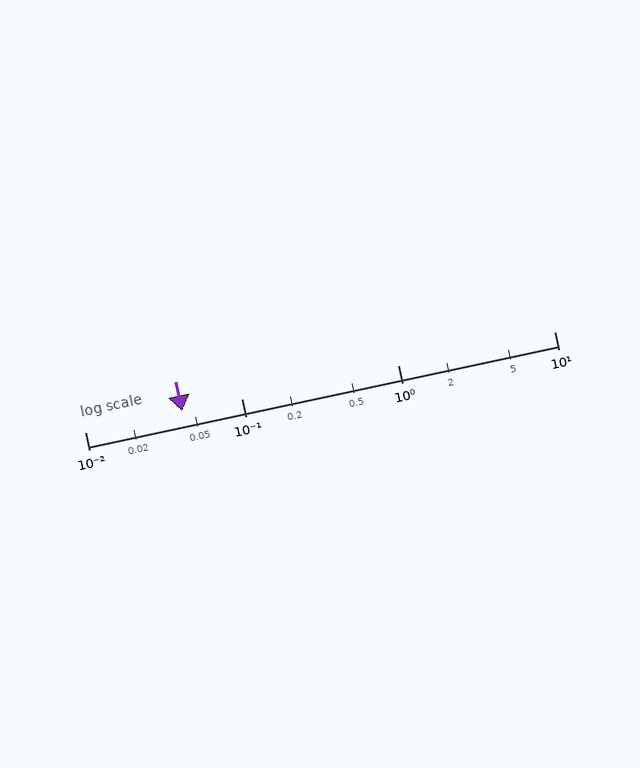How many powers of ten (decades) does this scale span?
The scale spans 3 decades, from 0.01 to 10.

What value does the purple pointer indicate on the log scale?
The pointer indicates approximately 0.042.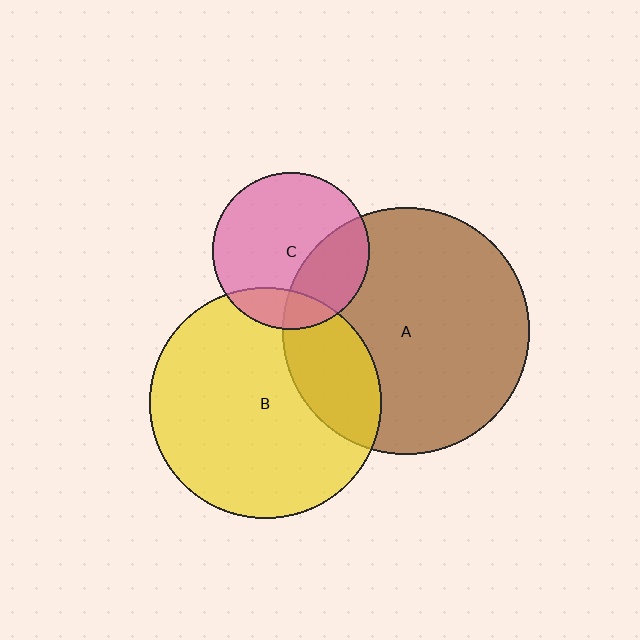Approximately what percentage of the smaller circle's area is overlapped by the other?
Approximately 25%.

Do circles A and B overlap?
Yes.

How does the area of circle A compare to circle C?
Approximately 2.5 times.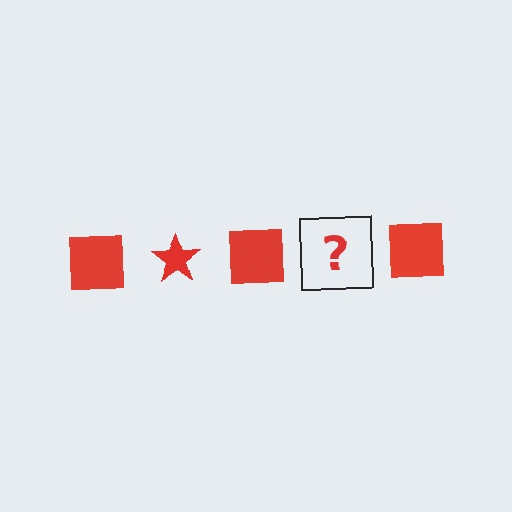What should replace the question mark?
The question mark should be replaced with a red star.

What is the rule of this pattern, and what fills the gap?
The rule is that the pattern cycles through square, star shapes in red. The gap should be filled with a red star.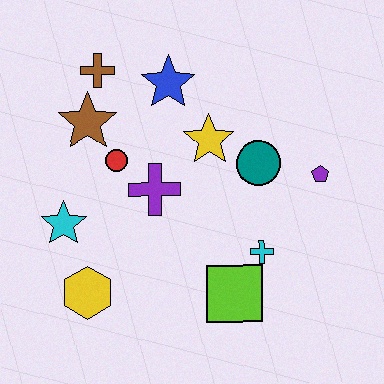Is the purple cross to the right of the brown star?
Yes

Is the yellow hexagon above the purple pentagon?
No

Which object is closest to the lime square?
The cyan cross is closest to the lime square.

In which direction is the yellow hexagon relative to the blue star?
The yellow hexagon is below the blue star.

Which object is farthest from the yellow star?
The yellow hexagon is farthest from the yellow star.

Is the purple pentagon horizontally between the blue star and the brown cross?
No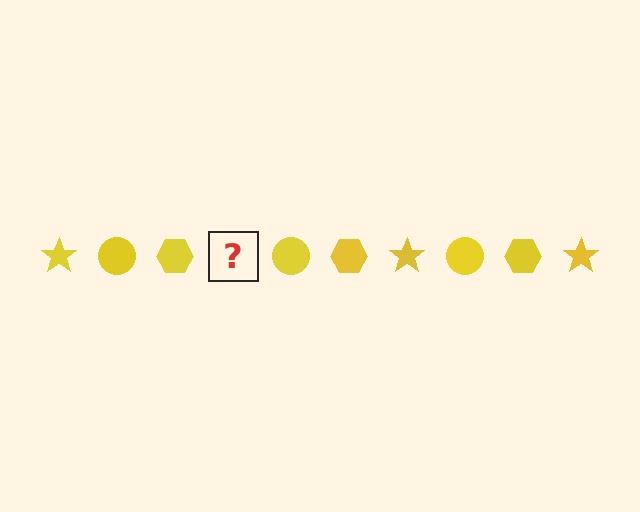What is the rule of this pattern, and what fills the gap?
The rule is that the pattern cycles through star, circle, hexagon shapes in yellow. The gap should be filled with a yellow star.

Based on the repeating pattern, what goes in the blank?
The blank should be a yellow star.